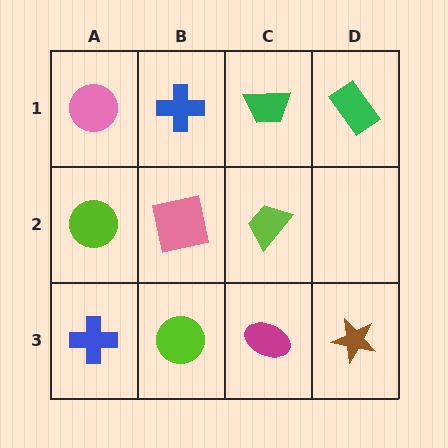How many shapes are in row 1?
4 shapes.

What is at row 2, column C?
A lime trapezoid.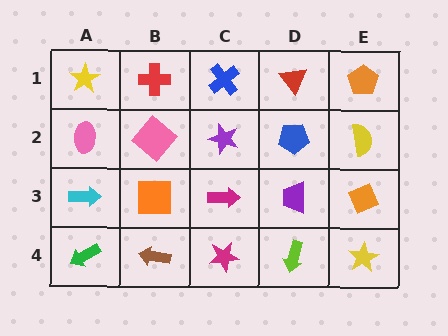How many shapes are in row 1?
5 shapes.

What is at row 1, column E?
An orange pentagon.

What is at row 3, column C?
A magenta arrow.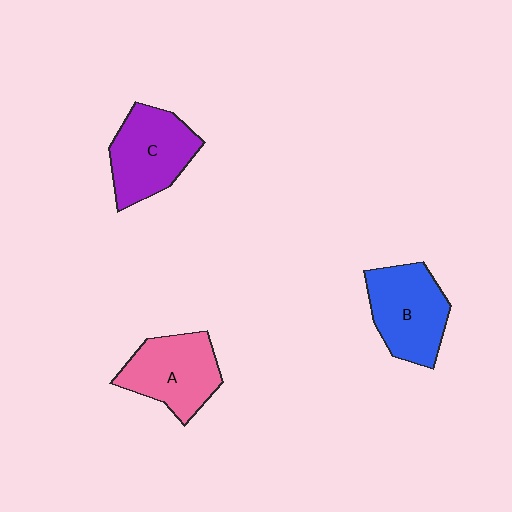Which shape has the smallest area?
Shape A (pink).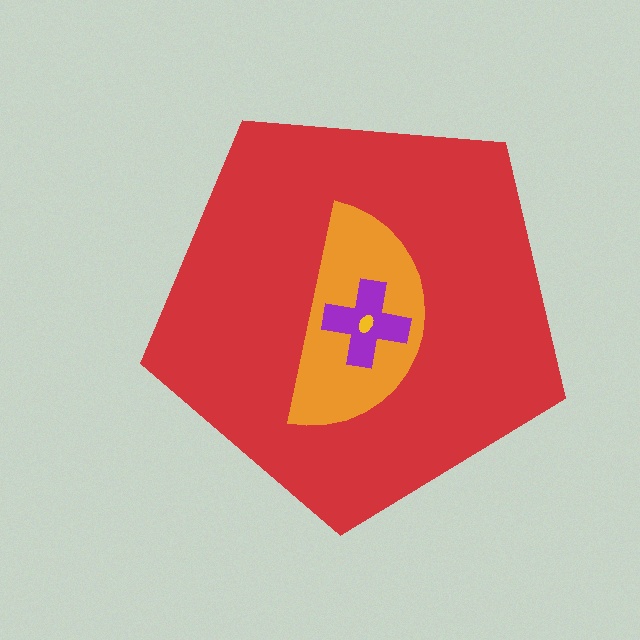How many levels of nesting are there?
4.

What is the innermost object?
The yellow ellipse.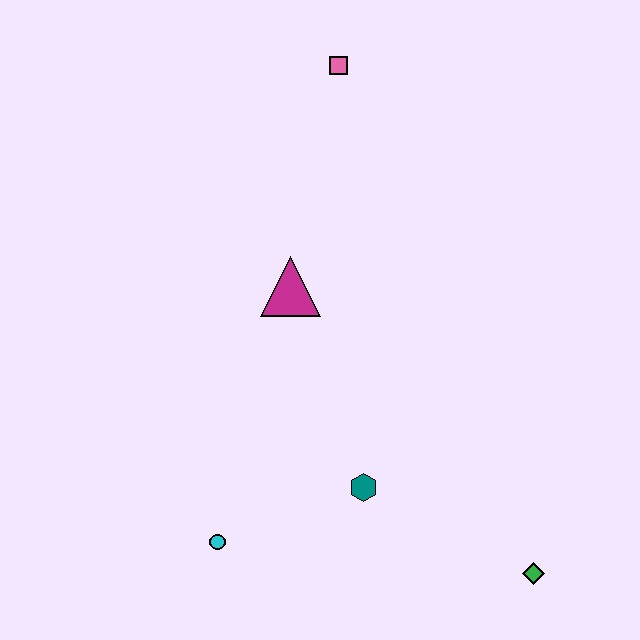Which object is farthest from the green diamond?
The pink square is farthest from the green diamond.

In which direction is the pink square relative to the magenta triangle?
The pink square is above the magenta triangle.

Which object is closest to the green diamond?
The teal hexagon is closest to the green diamond.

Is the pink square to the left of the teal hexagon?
Yes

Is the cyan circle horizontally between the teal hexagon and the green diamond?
No